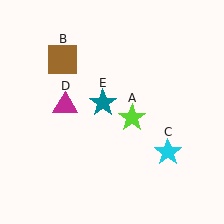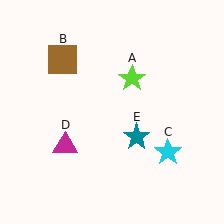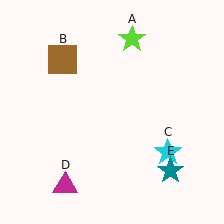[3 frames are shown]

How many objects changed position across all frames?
3 objects changed position: lime star (object A), magenta triangle (object D), teal star (object E).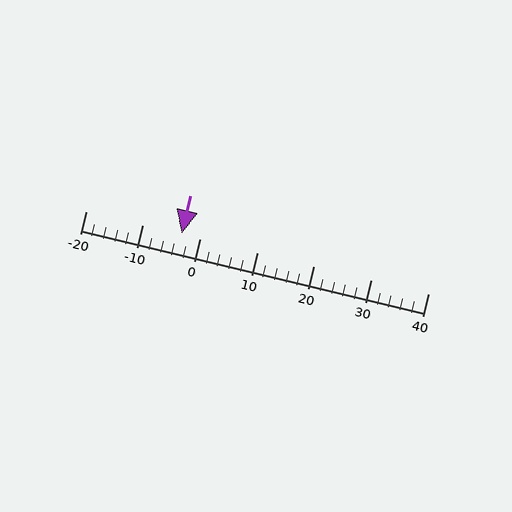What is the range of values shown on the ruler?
The ruler shows values from -20 to 40.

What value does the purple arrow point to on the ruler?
The purple arrow points to approximately -3.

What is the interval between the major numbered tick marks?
The major tick marks are spaced 10 units apart.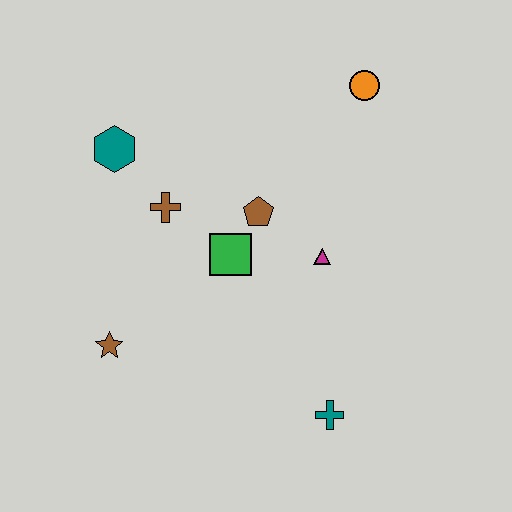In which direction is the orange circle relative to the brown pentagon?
The orange circle is above the brown pentagon.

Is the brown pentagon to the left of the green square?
No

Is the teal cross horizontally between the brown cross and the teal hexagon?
No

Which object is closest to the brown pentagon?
The green square is closest to the brown pentagon.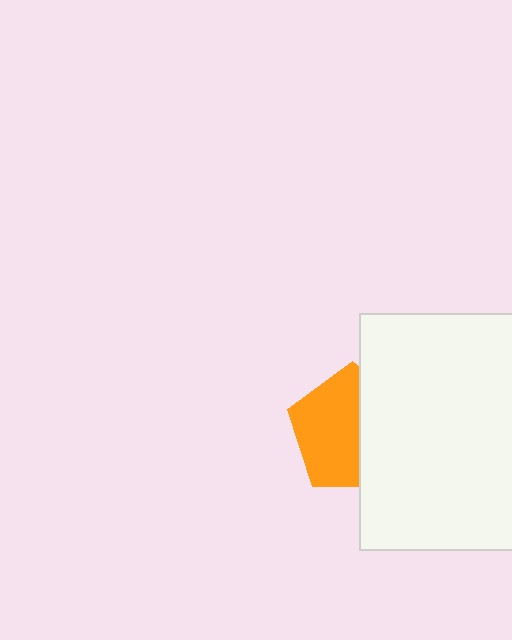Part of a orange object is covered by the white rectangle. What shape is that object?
It is a pentagon.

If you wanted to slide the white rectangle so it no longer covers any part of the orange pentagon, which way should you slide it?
Slide it right — that is the most direct way to separate the two shapes.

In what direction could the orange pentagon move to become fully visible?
The orange pentagon could move left. That would shift it out from behind the white rectangle entirely.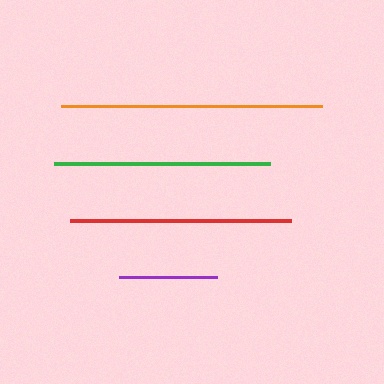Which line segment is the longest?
The orange line is the longest at approximately 261 pixels.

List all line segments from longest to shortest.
From longest to shortest: orange, red, green, purple.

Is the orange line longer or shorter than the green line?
The orange line is longer than the green line.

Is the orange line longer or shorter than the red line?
The orange line is longer than the red line.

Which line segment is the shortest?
The purple line is the shortest at approximately 98 pixels.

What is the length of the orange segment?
The orange segment is approximately 261 pixels long.